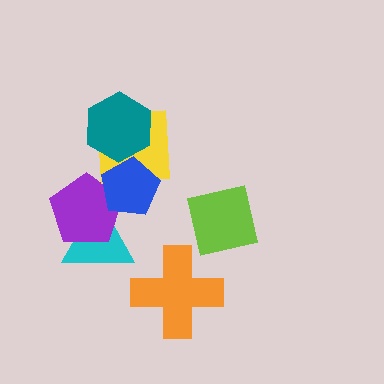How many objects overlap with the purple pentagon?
2 objects overlap with the purple pentagon.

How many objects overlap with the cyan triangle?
2 objects overlap with the cyan triangle.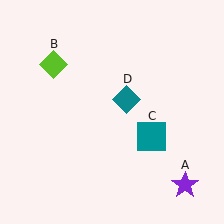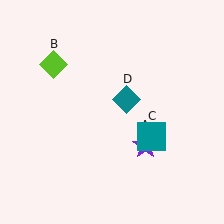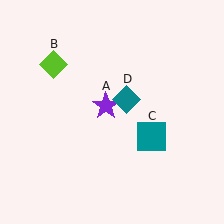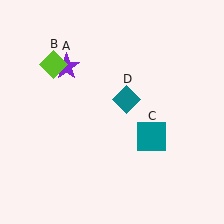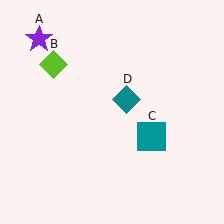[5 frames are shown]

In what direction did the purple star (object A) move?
The purple star (object A) moved up and to the left.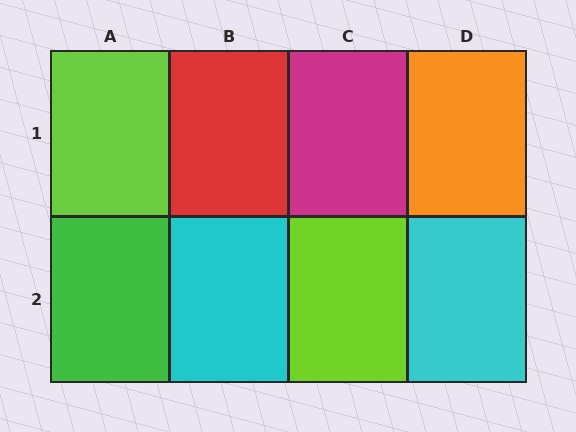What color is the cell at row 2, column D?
Cyan.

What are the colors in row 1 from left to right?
Lime, red, magenta, orange.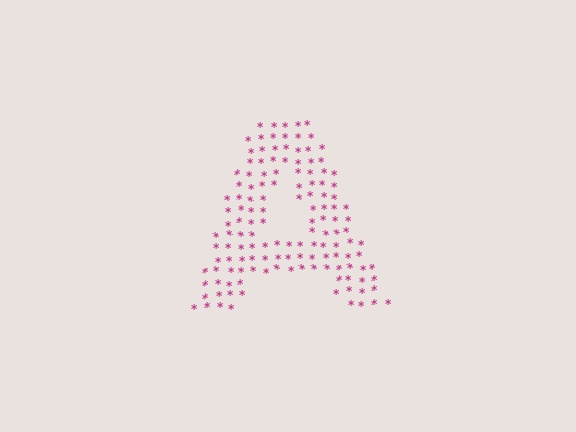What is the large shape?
The large shape is the letter A.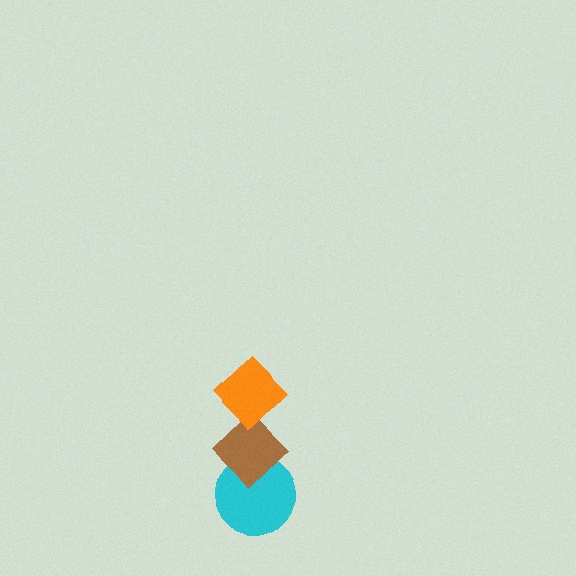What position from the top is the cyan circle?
The cyan circle is 3rd from the top.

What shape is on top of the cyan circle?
The brown diamond is on top of the cyan circle.